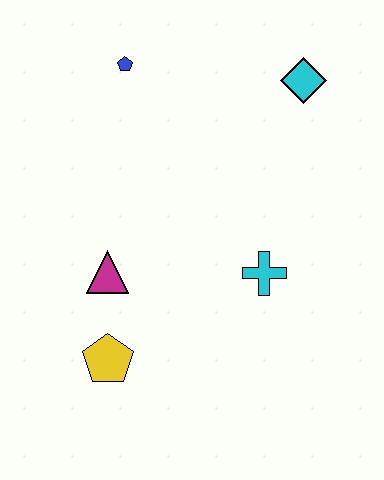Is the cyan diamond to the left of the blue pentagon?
No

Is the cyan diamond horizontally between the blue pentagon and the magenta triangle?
No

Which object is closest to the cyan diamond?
The blue pentagon is closest to the cyan diamond.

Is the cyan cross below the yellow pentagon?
No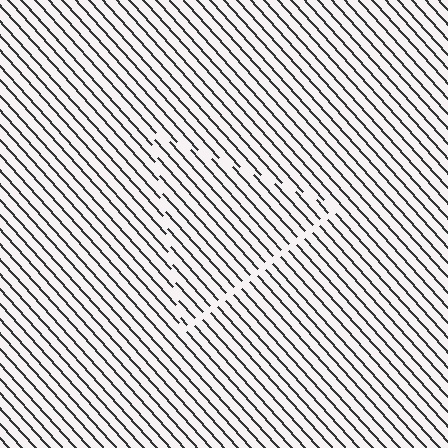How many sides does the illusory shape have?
3 sides — the line-ends trace a triangle.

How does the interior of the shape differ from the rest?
The interior of the shape contains the same grating, shifted by half a period — the contour is defined by the phase discontinuity where line-ends from the inner and outer gratings abut.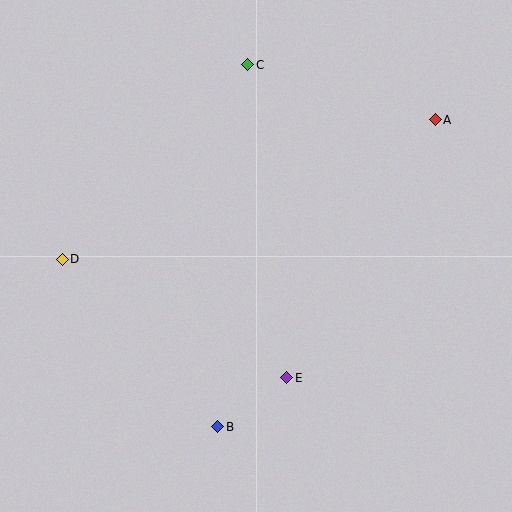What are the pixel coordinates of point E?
Point E is at (287, 378).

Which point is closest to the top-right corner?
Point A is closest to the top-right corner.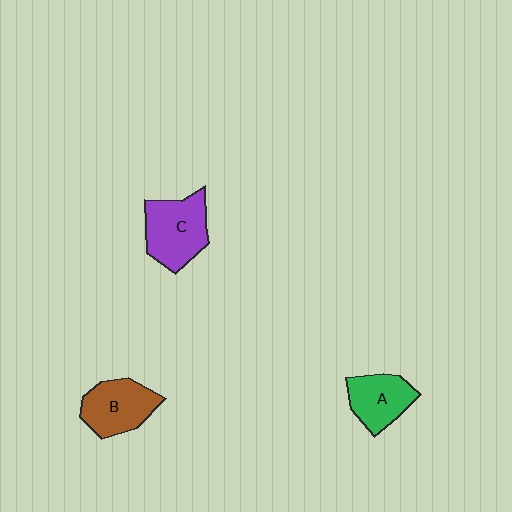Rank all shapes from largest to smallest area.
From largest to smallest: C (purple), B (brown), A (green).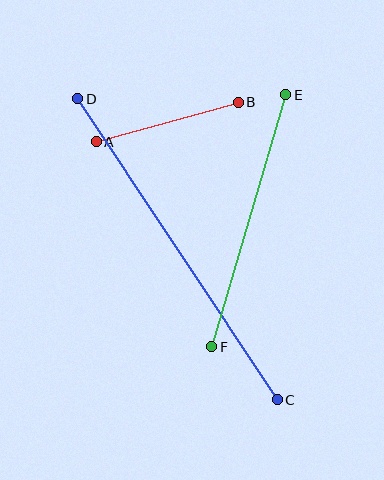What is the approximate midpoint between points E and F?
The midpoint is at approximately (249, 221) pixels.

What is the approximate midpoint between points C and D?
The midpoint is at approximately (177, 249) pixels.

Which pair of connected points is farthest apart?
Points C and D are farthest apart.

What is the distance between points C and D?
The distance is approximately 361 pixels.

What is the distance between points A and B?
The distance is approximately 148 pixels.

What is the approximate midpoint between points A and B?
The midpoint is at approximately (167, 122) pixels.